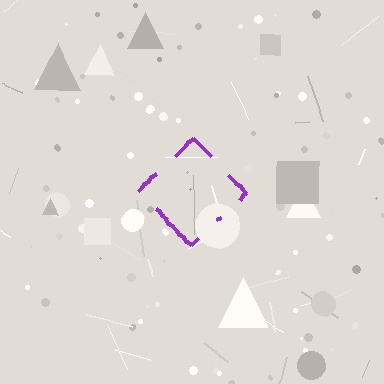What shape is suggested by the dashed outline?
The dashed outline suggests a diamond.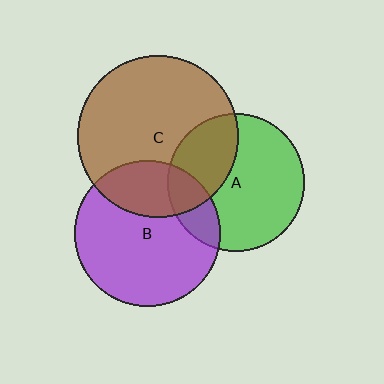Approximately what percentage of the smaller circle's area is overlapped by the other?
Approximately 20%.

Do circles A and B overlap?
Yes.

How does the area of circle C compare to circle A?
Approximately 1.4 times.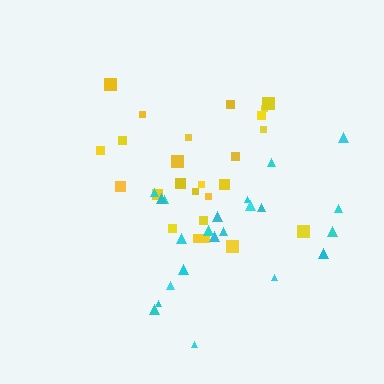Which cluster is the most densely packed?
Yellow.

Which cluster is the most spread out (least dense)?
Cyan.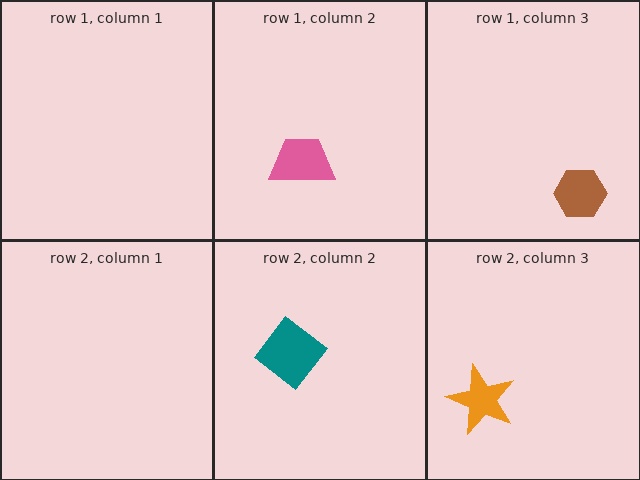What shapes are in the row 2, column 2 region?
The teal diamond.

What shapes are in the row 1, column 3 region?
The brown hexagon.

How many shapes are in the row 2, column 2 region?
1.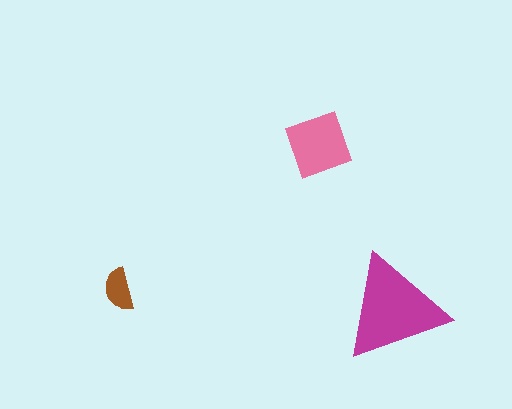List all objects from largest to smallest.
The magenta triangle, the pink diamond, the brown semicircle.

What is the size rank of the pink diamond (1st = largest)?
2nd.